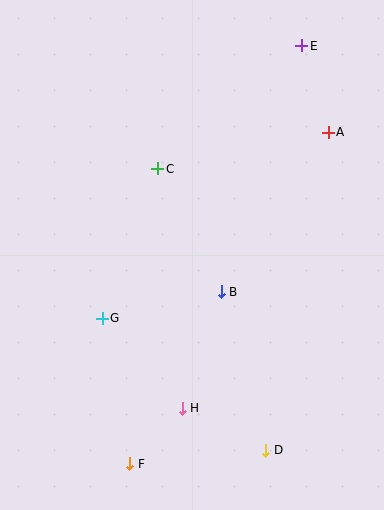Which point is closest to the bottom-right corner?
Point D is closest to the bottom-right corner.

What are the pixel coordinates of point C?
Point C is at (158, 169).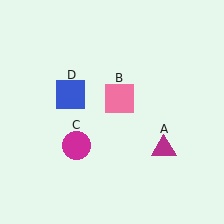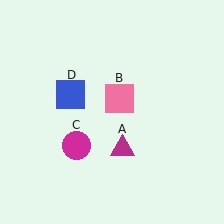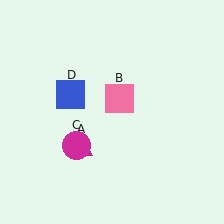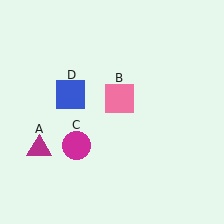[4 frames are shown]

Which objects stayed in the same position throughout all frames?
Pink square (object B) and magenta circle (object C) and blue square (object D) remained stationary.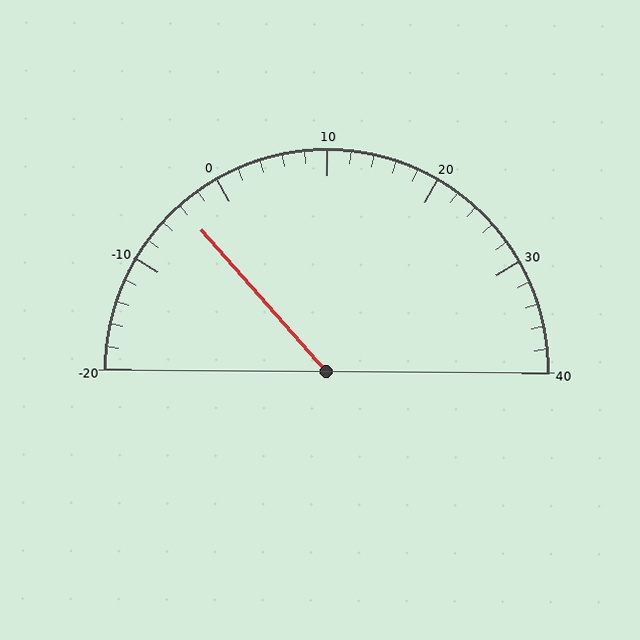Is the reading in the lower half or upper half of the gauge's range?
The reading is in the lower half of the range (-20 to 40).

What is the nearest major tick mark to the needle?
The nearest major tick mark is 0.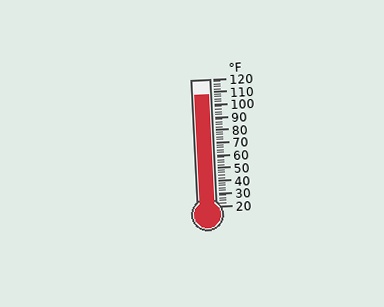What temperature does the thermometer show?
The thermometer shows approximately 108°F.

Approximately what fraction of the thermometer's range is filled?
The thermometer is filled to approximately 90% of its range.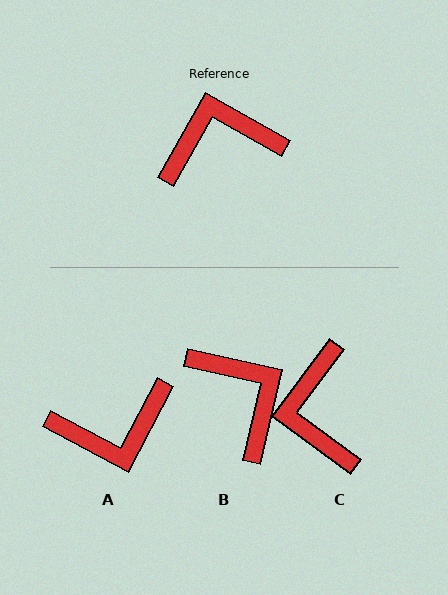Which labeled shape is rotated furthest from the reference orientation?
A, about 179 degrees away.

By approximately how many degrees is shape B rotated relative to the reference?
Approximately 73 degrees clockwise.